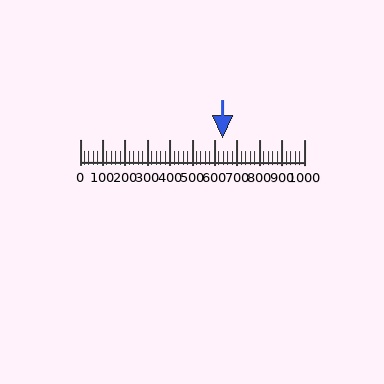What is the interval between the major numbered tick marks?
The major tick marks are spaced 100 units apart.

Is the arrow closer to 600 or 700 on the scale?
The arrow is closer to 600.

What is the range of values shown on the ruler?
The ruler shows values from 0 to 1000.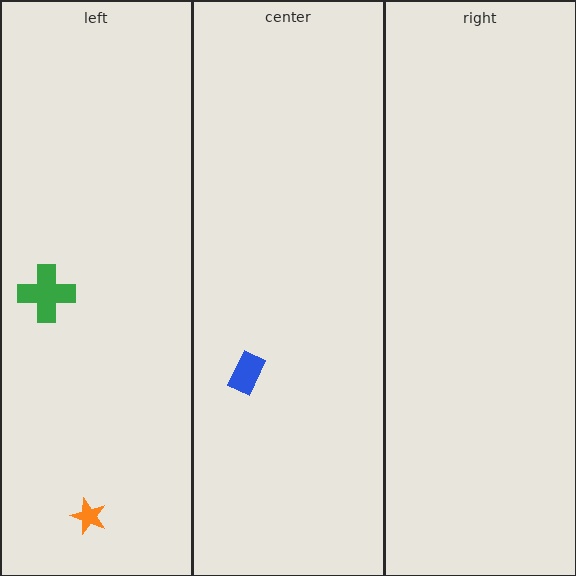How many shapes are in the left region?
2.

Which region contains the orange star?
The left region.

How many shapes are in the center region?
1.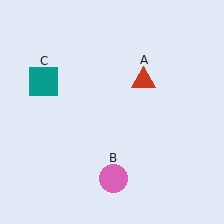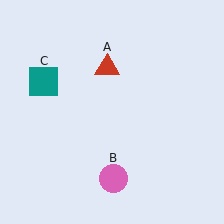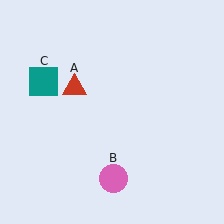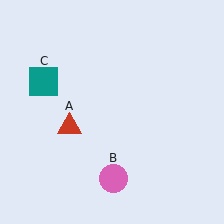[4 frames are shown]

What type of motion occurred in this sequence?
The red triangle (object A) rotated counterclockwise around the center of the scene.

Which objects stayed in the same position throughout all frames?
Pink circle (object B) and teal square (object C) remained stationary.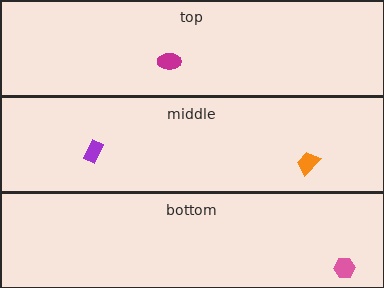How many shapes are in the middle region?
2.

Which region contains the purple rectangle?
The middle region.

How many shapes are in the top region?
1.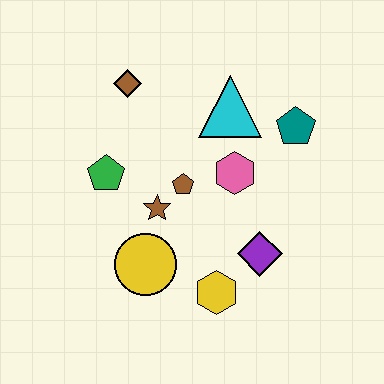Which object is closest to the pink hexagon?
The brown pentagon is closest to the pink hexagon.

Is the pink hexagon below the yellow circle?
No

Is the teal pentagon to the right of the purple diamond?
Yes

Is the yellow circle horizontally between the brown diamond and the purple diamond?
Yes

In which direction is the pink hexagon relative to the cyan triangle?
The pink hexagon is below the cyan triangle.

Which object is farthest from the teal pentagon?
The yellow circle is farthest from the teal pentagon.